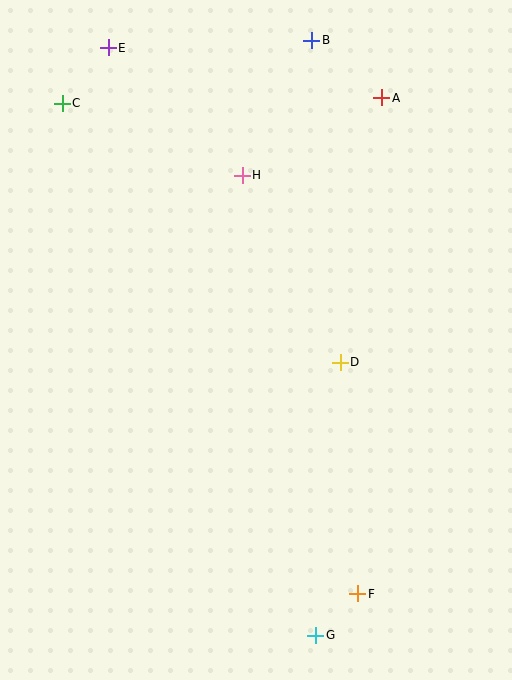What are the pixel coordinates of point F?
Point F is at (358, 594).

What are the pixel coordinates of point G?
Point G is at (316, 636).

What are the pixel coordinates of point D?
Point D is at (340, 362).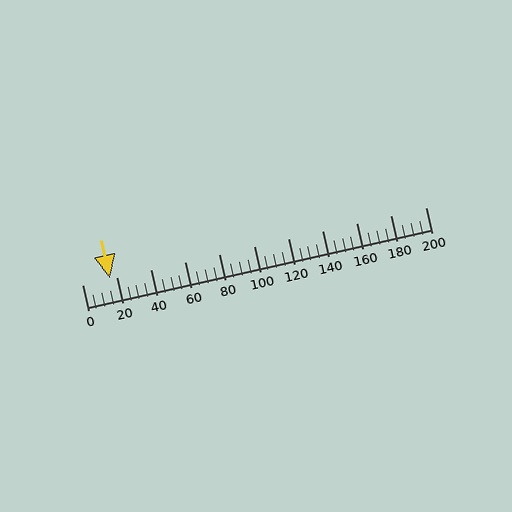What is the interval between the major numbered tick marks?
The major tick marks are spaced 20 units apart.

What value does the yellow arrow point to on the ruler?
The yellow arrow points to approximately 16.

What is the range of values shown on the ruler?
The ruler shows values from 0 to 200.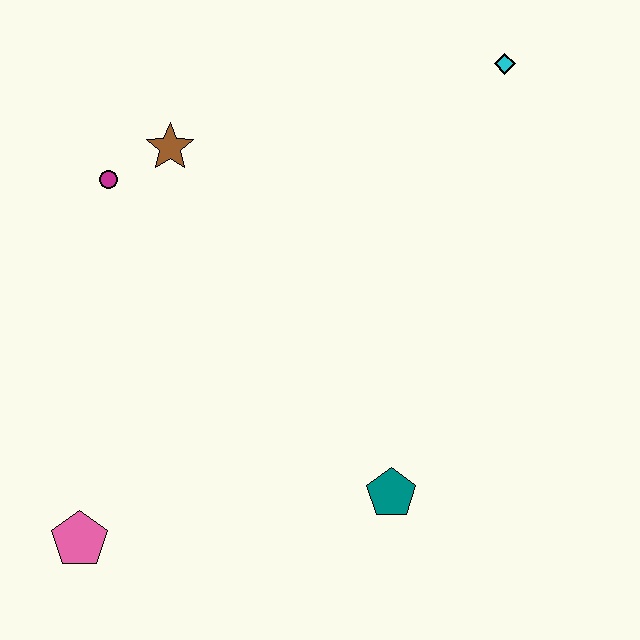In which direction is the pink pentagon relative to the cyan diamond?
The pink pentagon is below the cyan diamond.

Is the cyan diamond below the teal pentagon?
No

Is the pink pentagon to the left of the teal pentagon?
Yes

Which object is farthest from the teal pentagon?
The cyan diamond is farthest from the teal pentagon.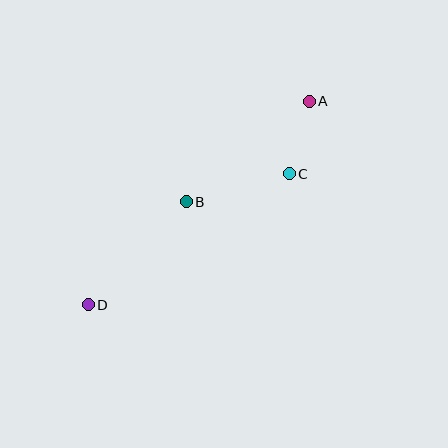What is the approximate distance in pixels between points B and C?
The distance between B and C is approximately 107 pixels.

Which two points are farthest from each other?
Points A and D are farthest from each other.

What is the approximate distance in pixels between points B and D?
The distance between B and D is approximately 142 pixels.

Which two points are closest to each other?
Points A and C are closest to each other.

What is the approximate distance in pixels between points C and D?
The distance between C and D is approximately 240 pixels.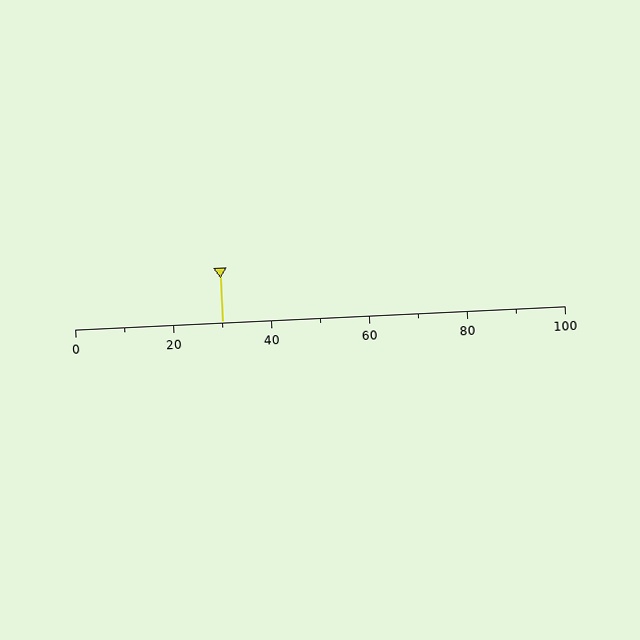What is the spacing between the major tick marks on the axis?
The major ticks are spaced 20 apart.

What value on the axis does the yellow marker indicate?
The marker indicates approximately 30.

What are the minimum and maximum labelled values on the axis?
The axis runs from 0 to 100.